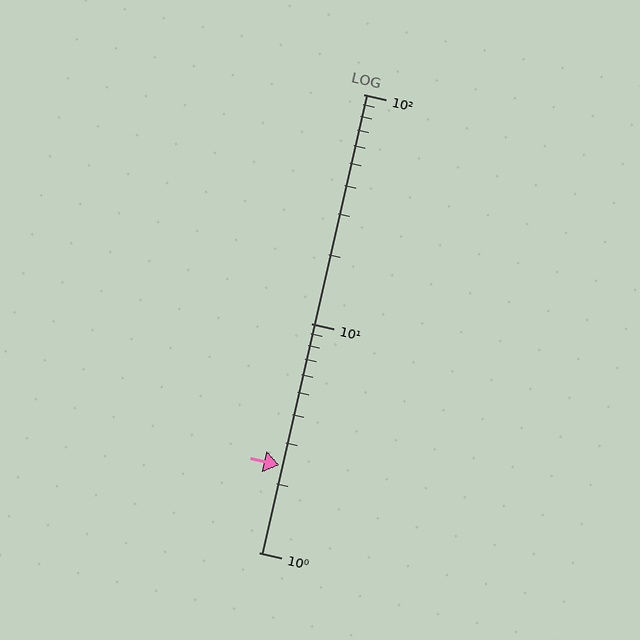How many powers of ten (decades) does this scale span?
The scale spans 2 decades, from 1 to 100.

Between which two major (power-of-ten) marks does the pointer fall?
The pointer is between 1 and 10.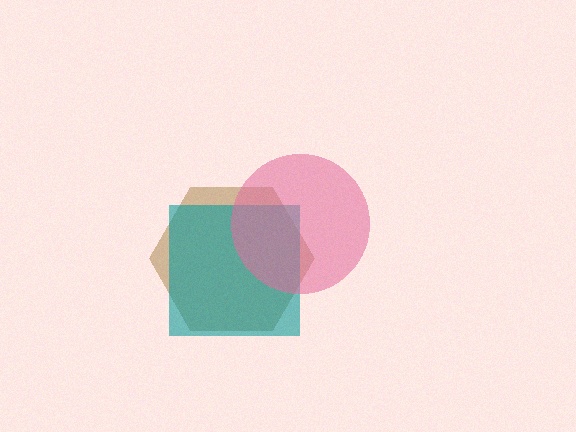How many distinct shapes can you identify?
There are 3 distinct shapes: a brown hexagon, a teal square, a pink circle.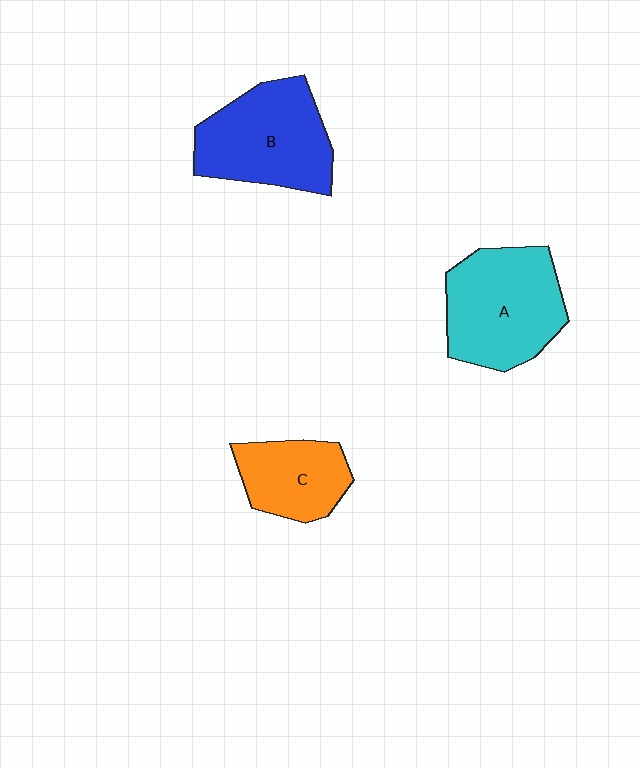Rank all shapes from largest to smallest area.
From largest to smallest: A (cyan), B (blue), C (orange).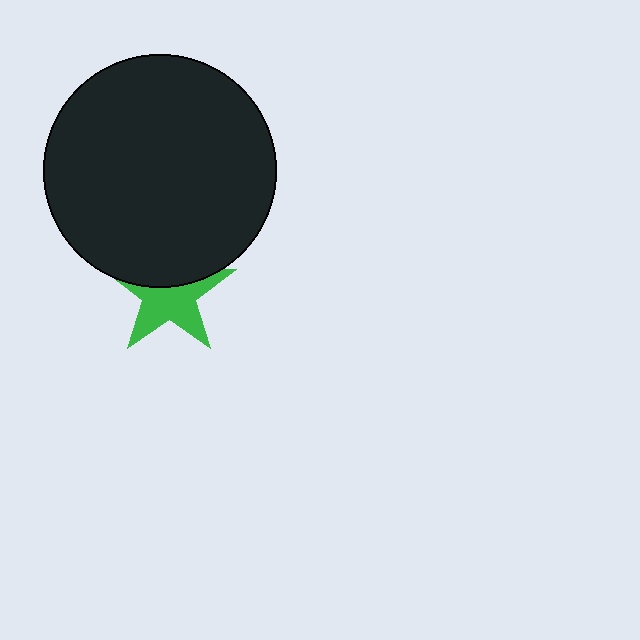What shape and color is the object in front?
The object in front is a black circle.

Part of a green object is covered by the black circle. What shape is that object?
It is a star.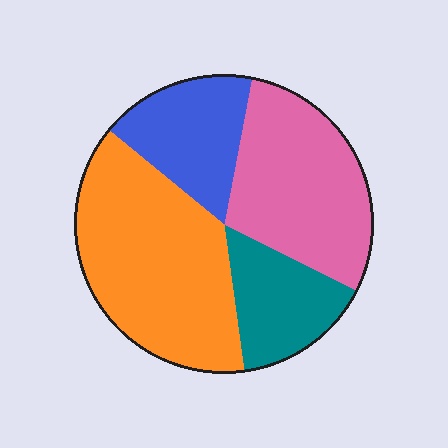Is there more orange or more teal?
Orange.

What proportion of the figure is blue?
Blue covers around 15% of the figure.